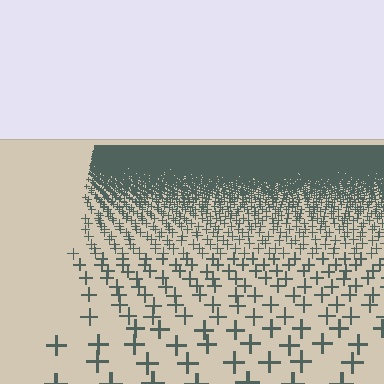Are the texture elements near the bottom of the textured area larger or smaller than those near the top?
Larger. Near the bottom, elements are closer to the viewer and appear at a bigger on-screen size.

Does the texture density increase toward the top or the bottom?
Density increases toward the top.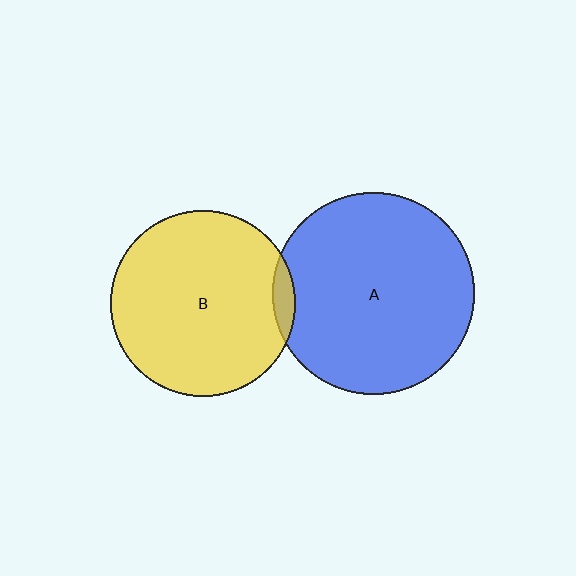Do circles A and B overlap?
Yes.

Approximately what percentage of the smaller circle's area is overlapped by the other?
Approximately 5%.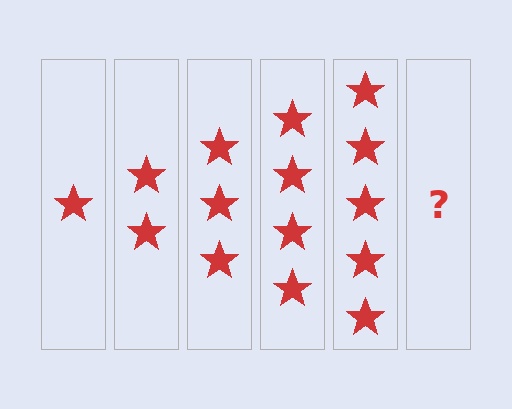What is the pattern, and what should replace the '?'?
The pattern is that each step adds one more star. The '?' should be 6 stars.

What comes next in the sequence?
The next element should be 6 stars.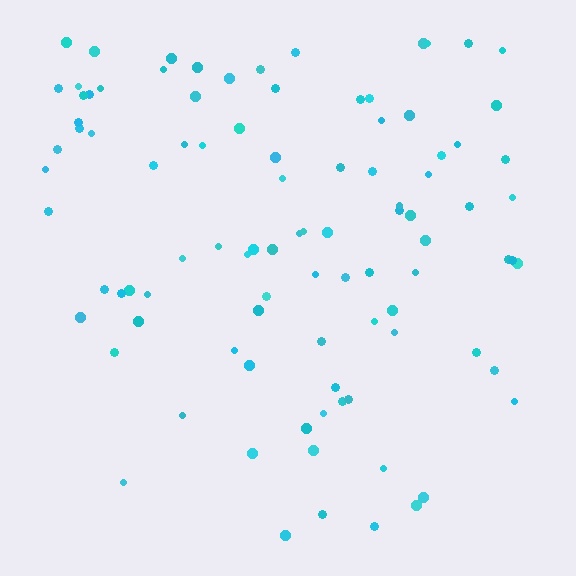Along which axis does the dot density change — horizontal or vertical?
Vertical.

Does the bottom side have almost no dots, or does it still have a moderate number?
Still a moderate number, just noticeably fewer than the top.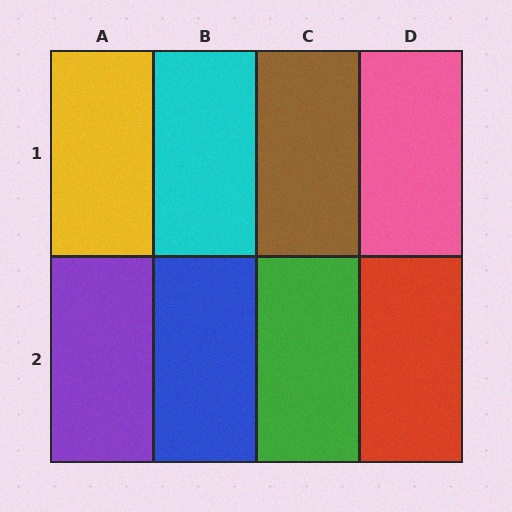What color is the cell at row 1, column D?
Pink.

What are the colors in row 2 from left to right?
Purple, blue, green, red.